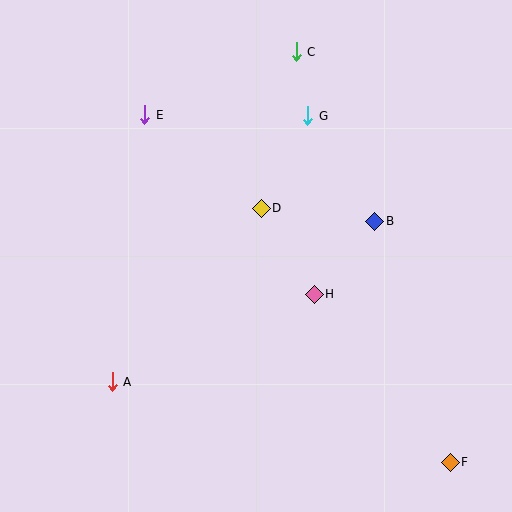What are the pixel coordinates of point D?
Point D is at (261, 208).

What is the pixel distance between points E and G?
The distance between E and G is 163 pixels.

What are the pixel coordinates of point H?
Point H is at (314, 294).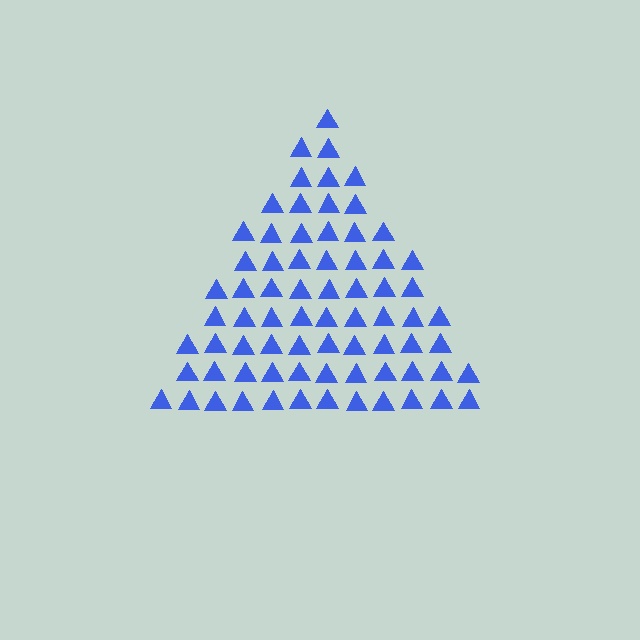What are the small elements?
The small elements are triangles.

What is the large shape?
The large shape is a triangle.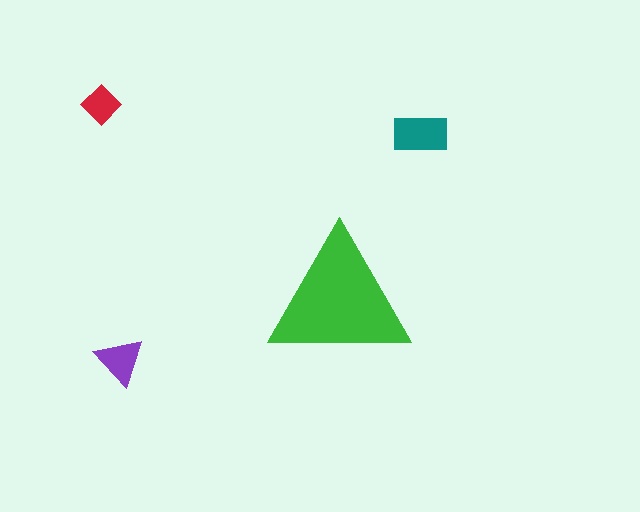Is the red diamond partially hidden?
No, the red diamond is fully visible.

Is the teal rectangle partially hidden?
No, the teal rectangle is fully visible.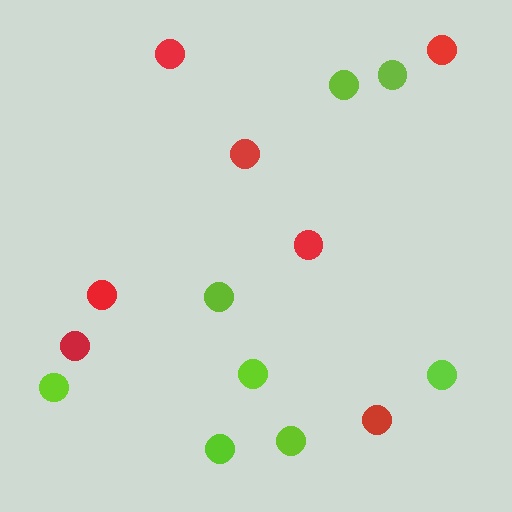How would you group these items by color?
There are 2 groups: one group of red circles (7) and one group of lime circles (8).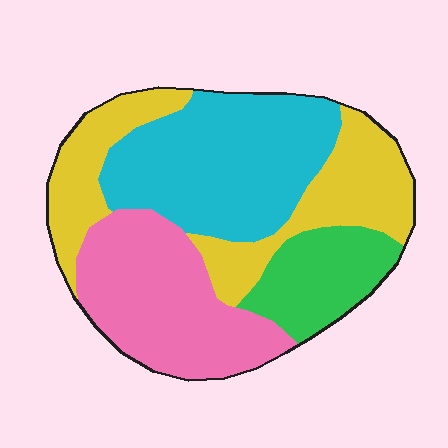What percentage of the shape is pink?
Pink takes up between a quarter and a half of the shape.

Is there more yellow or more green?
Yellow.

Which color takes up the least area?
Green, at roughly 15%.